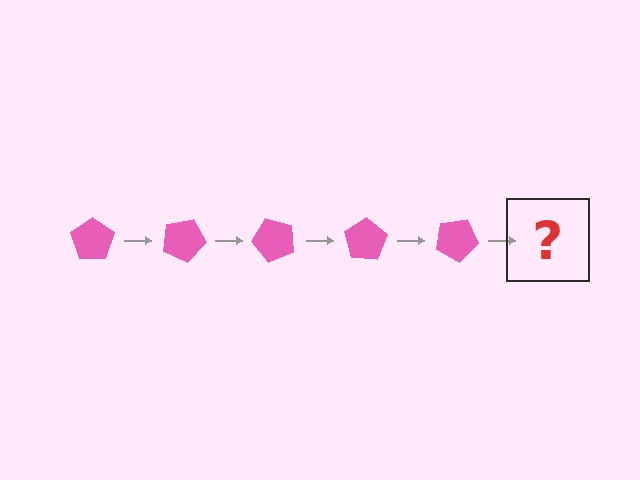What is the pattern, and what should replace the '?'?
The pattern is that the pentagon rotates 25 degrees each step. The '?' should be a pink pentagon rotated 125 degrees.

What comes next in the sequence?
The next element should be a pink pentagon rotated 125 degrees.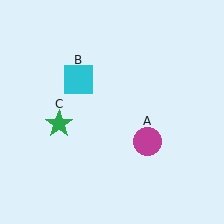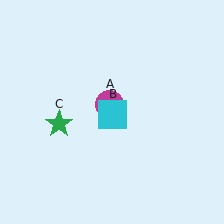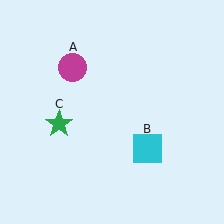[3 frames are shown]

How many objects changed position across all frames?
2 objects changed position: magenta circle (object A), cyan square (object B).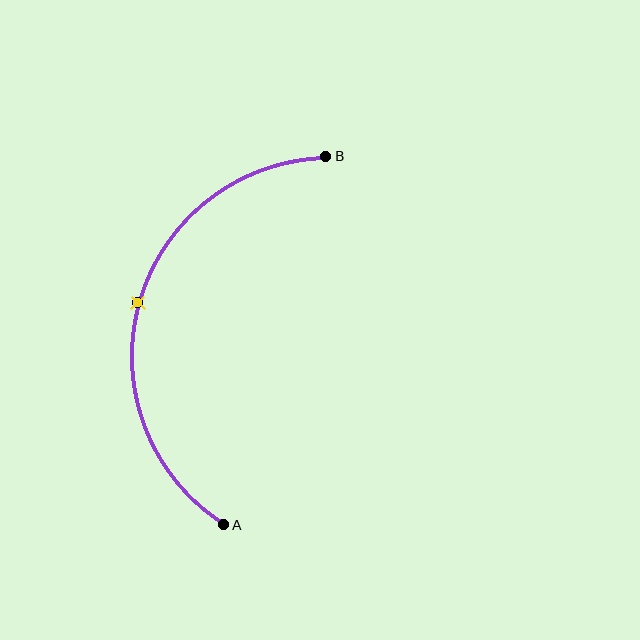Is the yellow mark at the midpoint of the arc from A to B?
Yes. The yellow mark lies on the arc at equal arc-length from both A and B — it is the arc midpoint.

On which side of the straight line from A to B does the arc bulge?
The arc bulges to the left of the straight line connecting A and B.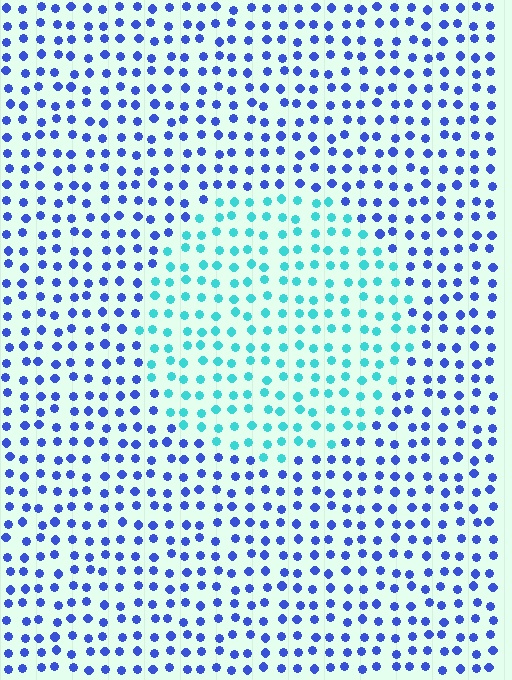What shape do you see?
I see a circle.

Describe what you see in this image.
The image is filled with small blue elements in a uniform arrangement. A circle-shaped region is visible where the elements are tinted to a slightly different hue, forming a subtle color boundary.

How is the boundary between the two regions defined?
The boundary is defined purely by a slight shift in hue (about 52 degrees). Spacing, size, and orientation are identical on both sides.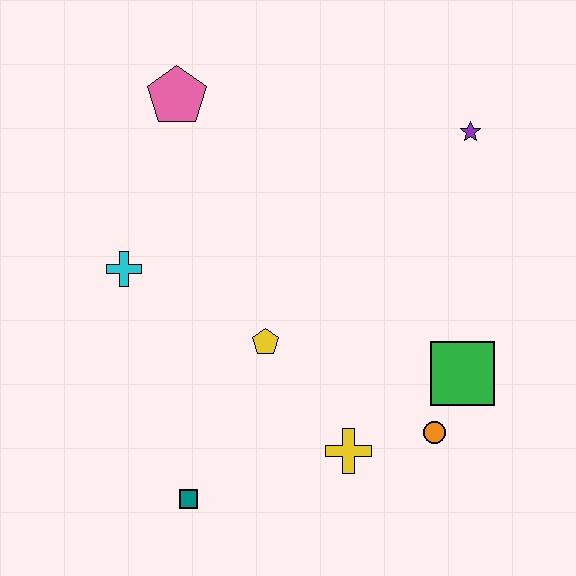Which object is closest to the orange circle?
The green square is closest to the orange circle.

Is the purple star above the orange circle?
Yes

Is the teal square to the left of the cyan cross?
No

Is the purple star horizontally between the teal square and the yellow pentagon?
No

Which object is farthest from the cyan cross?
The purple star is farthest from the cyan cross.